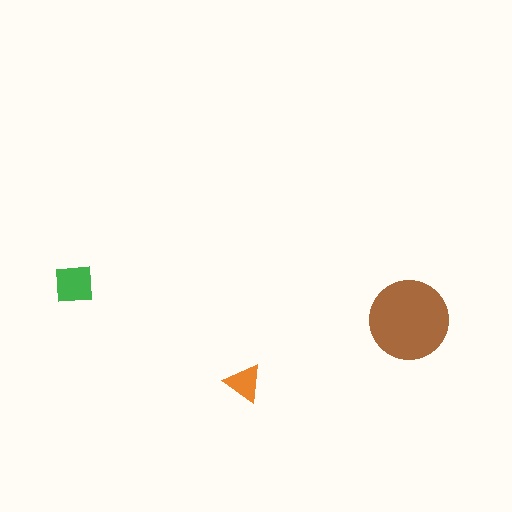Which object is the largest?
The brown circle.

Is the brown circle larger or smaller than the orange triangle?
Larger.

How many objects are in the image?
There are 3 objects in the image.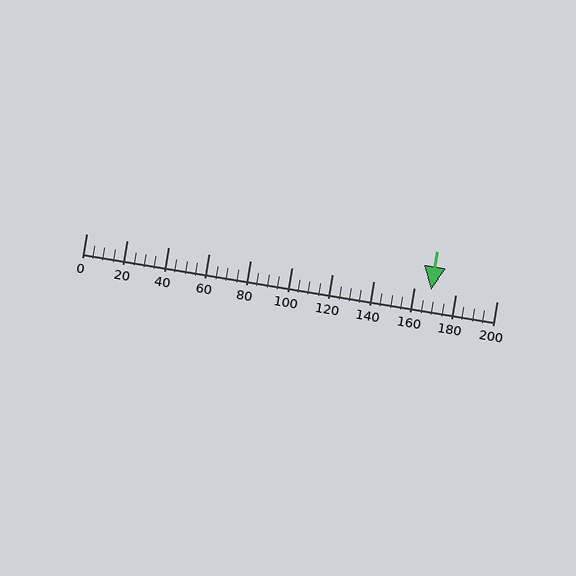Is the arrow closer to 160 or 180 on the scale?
The arrow is closer to 160.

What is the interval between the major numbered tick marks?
The major tick marks are spaced 20 units apart.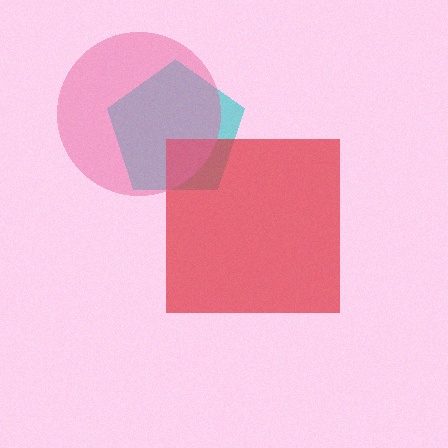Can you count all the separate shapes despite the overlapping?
Yes, there are 3 separate shapes.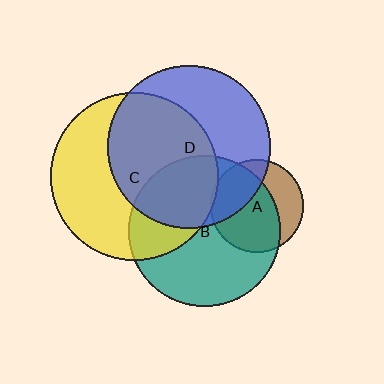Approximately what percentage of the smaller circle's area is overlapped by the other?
Approximately 35%.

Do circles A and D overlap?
Yes.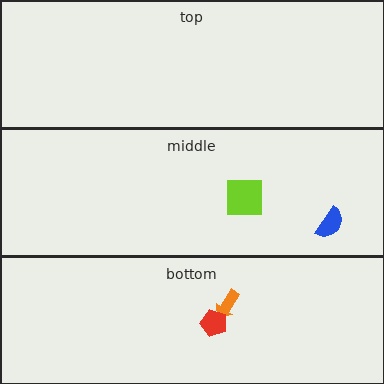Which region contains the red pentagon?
The bottom region.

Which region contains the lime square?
The middle region.